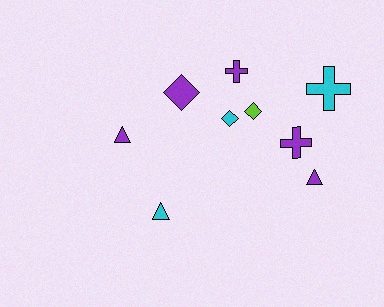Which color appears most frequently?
Purple, with 5 objects.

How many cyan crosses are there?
There is 1 cyan cross.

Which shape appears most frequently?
Diamond, with 3 objects.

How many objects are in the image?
There are 9 objects.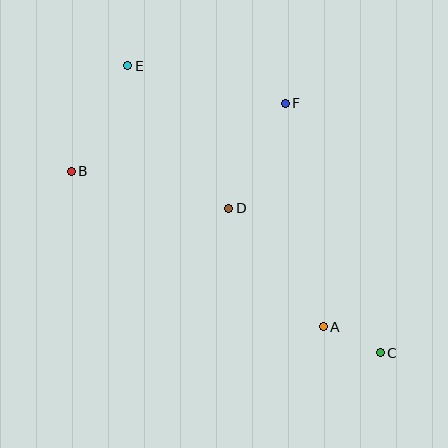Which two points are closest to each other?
Points A and C are closest to each other.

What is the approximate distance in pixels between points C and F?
The distance between C and F is approximately 267 pixels.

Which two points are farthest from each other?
Points C and E are farthest from each other.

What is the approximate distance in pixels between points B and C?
The distance between B and C is approximately 359 pixels.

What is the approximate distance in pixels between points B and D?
The distance between B and D is approximately 162 pixels.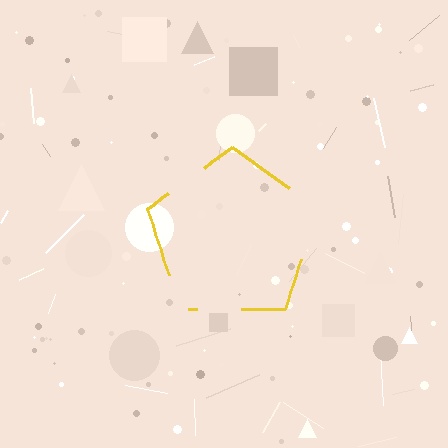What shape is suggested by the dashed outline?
The dashed outline suggests a pentagon.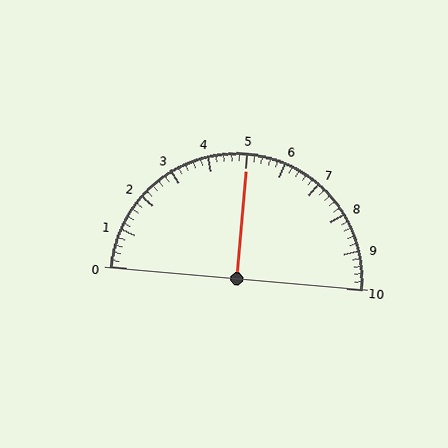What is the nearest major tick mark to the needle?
The nearest major tick mark is 5.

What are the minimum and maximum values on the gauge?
The gauge ranges from 0 to 10.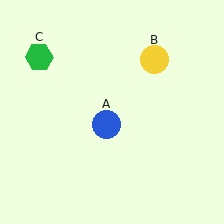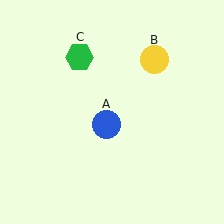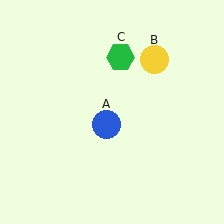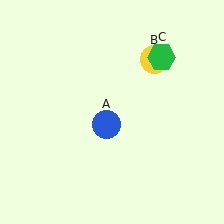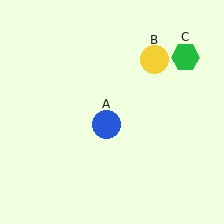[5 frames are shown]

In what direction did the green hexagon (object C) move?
The green hexagon (object C) moved right.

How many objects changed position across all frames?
1 object changed position: green hexagon (object C).